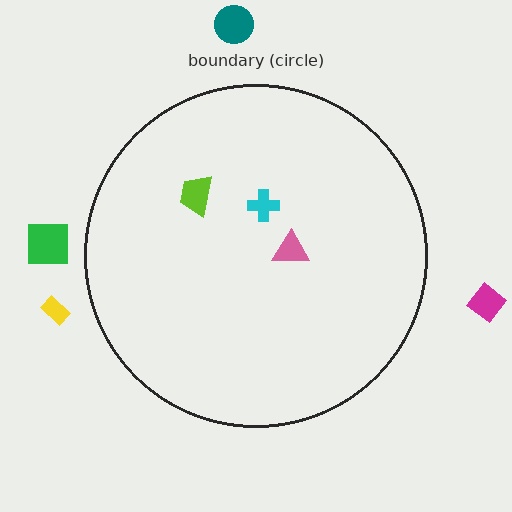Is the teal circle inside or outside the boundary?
Outside.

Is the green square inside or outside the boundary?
Outside.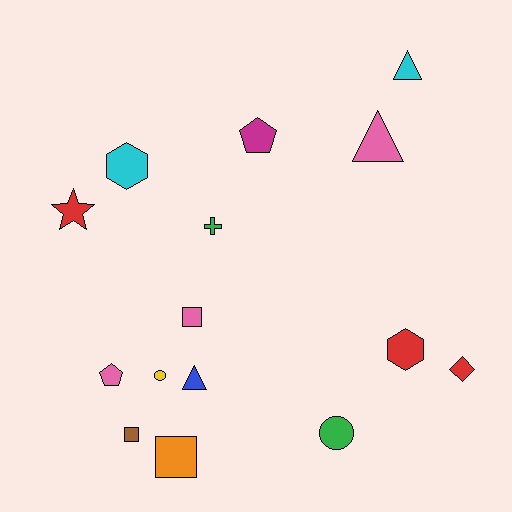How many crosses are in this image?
There is 1 cross.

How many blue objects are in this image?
There is 1 blue object.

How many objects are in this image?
There are 15 objects.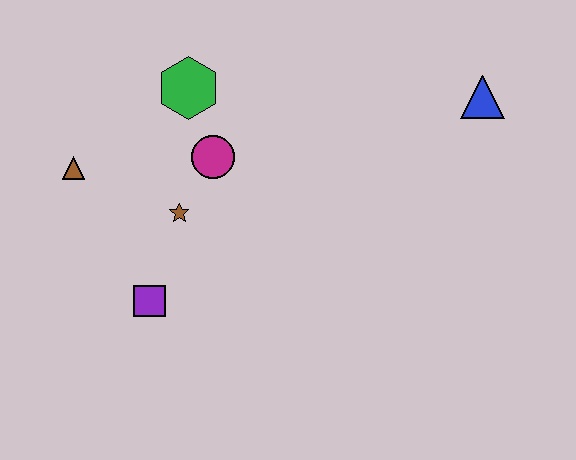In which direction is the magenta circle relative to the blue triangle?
The magenta circle is to the left of the blue triangle.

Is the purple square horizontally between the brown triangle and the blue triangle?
Yes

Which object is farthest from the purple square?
The blue triangle is farthest from the purple square.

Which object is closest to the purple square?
The brown star is closest to the purple square.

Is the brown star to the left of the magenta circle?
Yes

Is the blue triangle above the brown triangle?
Yes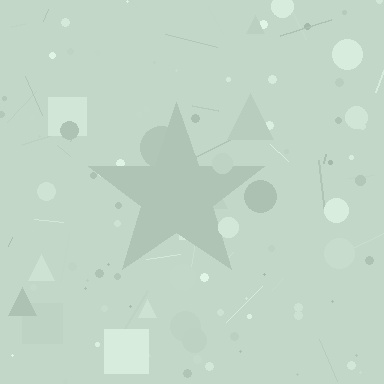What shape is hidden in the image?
A star is hidden in the image.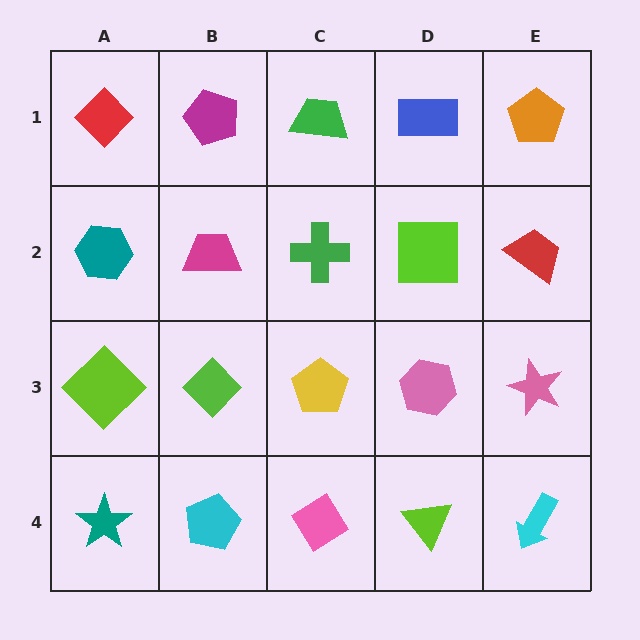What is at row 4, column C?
A pink diamond.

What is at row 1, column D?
A blue rectangle.